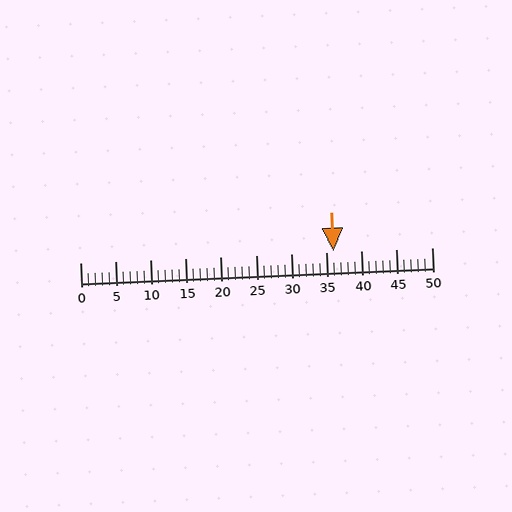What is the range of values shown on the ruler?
The ruler shows values from 0 to 50.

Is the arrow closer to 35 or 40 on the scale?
The arrow is closer to 35.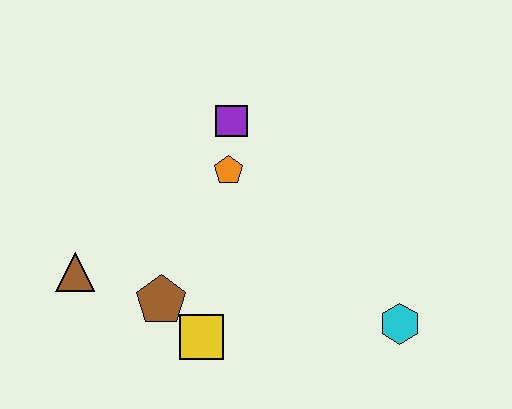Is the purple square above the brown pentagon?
Yes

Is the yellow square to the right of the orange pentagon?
No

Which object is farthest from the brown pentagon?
The cyan hexagon is farthest from the brown pentagon.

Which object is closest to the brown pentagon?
The yellow square is closest to the brown pentagon.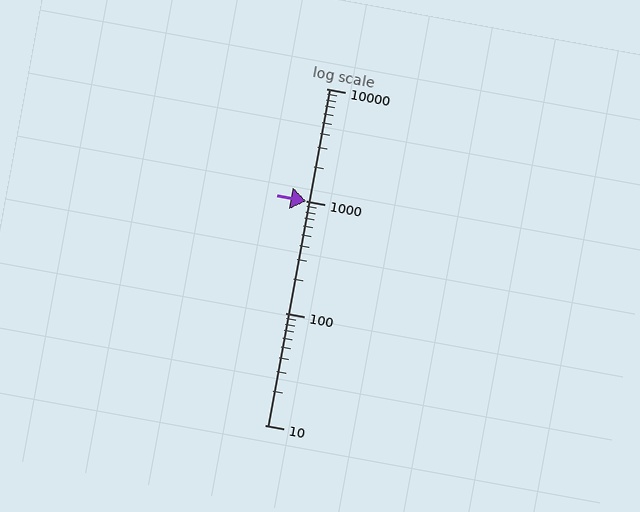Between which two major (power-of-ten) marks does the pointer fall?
The pointer is between 1000 and 10000.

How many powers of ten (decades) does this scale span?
The scale spans 3 decades, from 10 to 10000.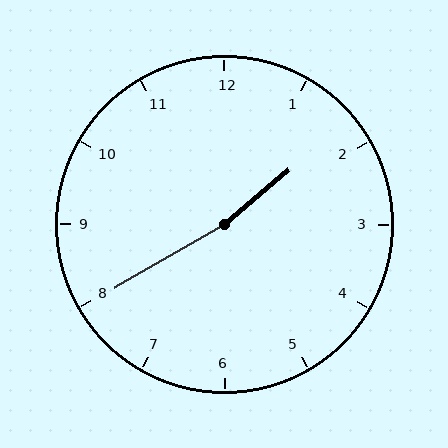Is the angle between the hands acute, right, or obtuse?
It is obtuse.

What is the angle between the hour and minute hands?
Approximately 170 degrees.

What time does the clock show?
1:40.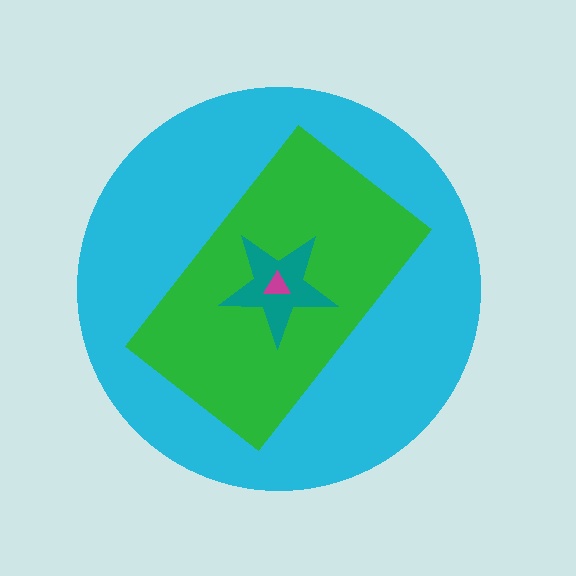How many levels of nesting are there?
4.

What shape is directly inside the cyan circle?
The green rectangle.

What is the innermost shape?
The magenta triangle.